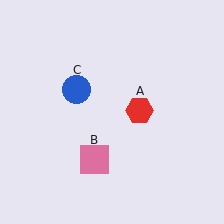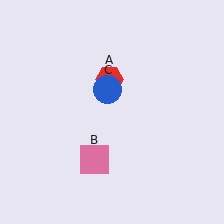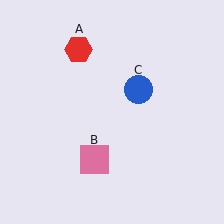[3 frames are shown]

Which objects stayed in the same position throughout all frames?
Pink square (object B) remained stationary.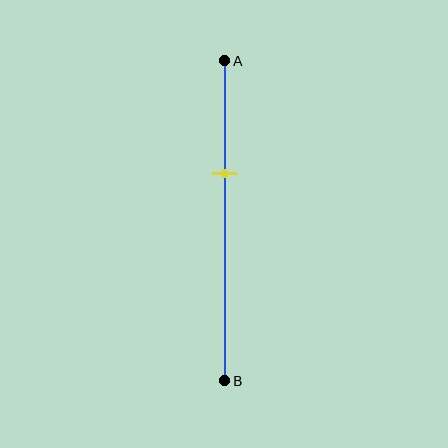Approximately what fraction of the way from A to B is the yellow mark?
The yellow mark is approximately 35% of the way from A to B.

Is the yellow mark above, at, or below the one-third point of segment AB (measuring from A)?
The yellow mark is approximately at the one-third point of segment AB.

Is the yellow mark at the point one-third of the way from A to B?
Yes, the mark is approximately at the one-third point.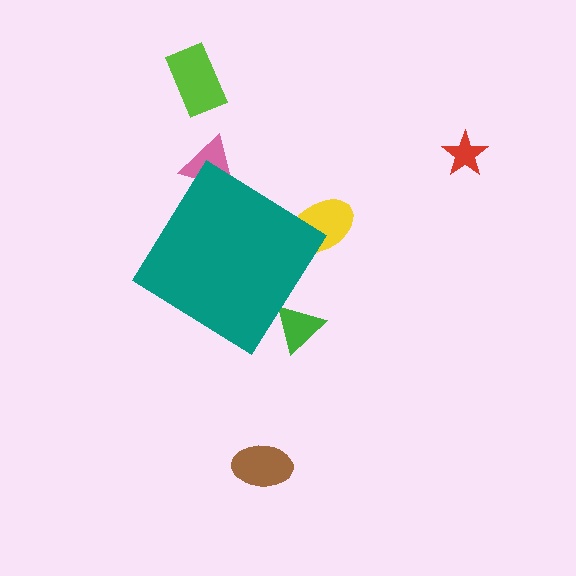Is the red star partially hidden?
No, the red star is fully visible.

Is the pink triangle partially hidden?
Yes, the pink triangle is partially hidden behind the teal diamond.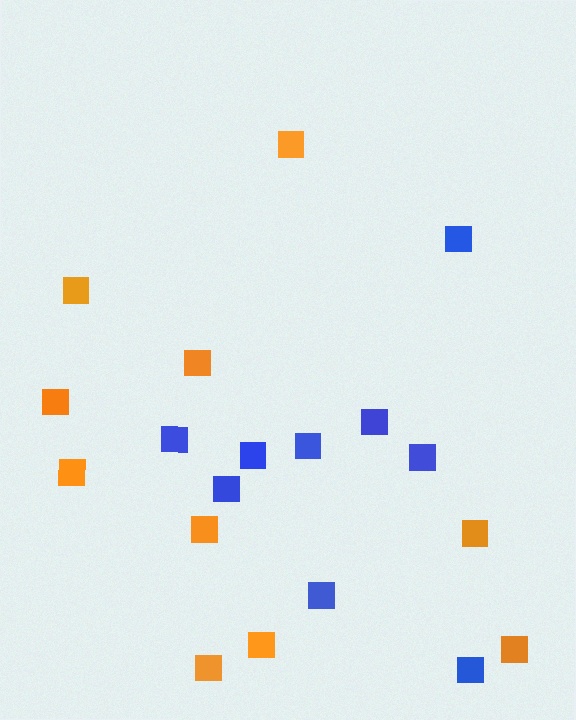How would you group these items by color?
There are 2 groups: one group of orange squares (10) and one group of blue squares (9).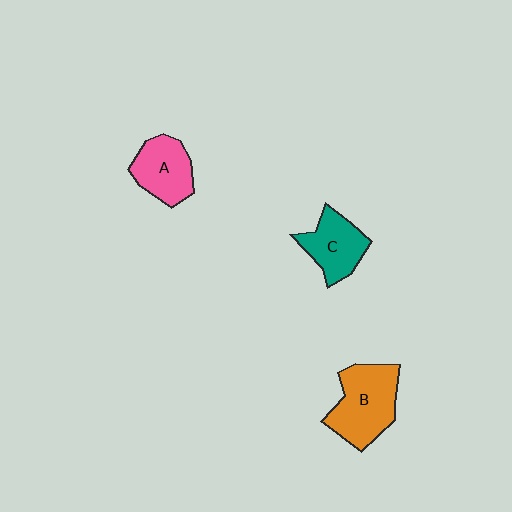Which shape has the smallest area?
Shape C (teal).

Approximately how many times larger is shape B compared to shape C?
Approximately 1.4 times.